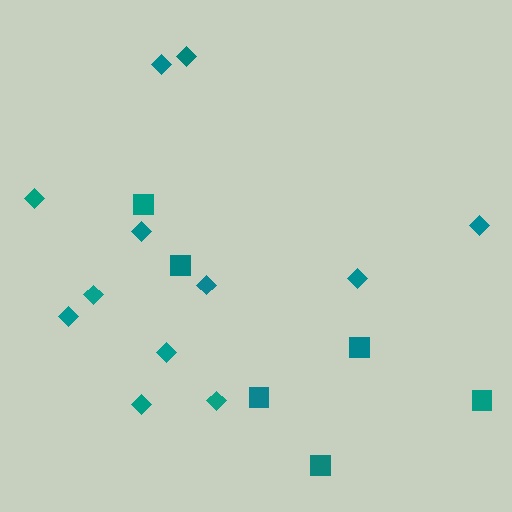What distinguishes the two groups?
There are 2 groups: one group of squares (6) and one group of diamonds (12).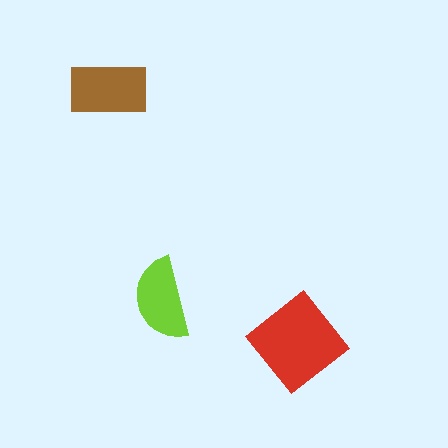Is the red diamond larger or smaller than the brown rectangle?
Larger.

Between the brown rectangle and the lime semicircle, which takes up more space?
The brown rectangle.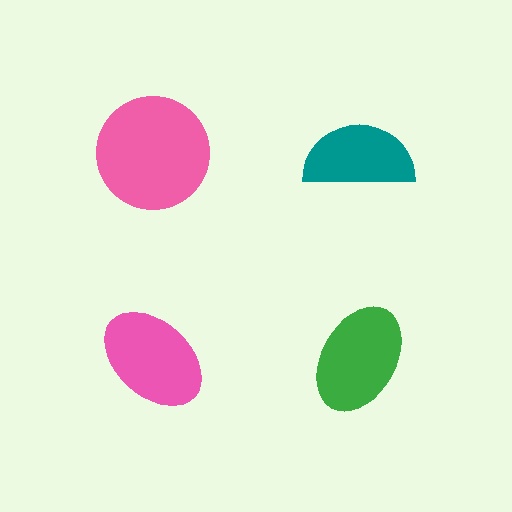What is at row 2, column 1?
A pink ellipse.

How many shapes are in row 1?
2 shapes.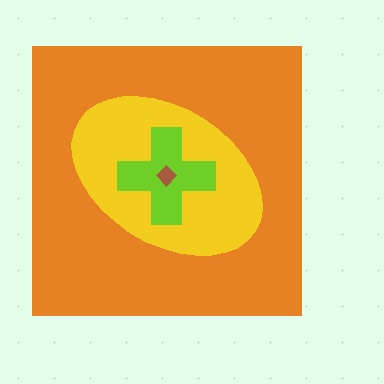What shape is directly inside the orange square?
The yellow ellipse.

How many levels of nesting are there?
4.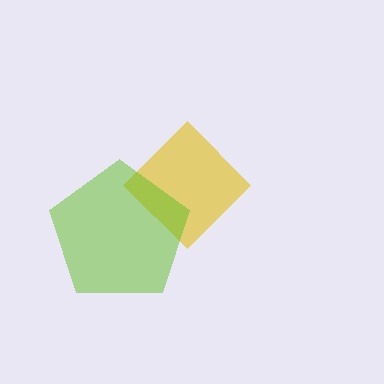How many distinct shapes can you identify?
There are 2 distinct shapes: a yellow diamond, a lime pentagon.